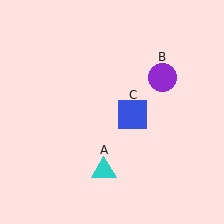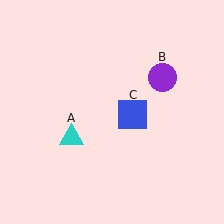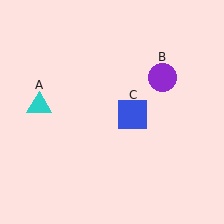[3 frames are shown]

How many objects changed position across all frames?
1 object changed position: cyan triangle (object A).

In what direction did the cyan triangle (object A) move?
The cyan triangle (object A) moved up and to the left.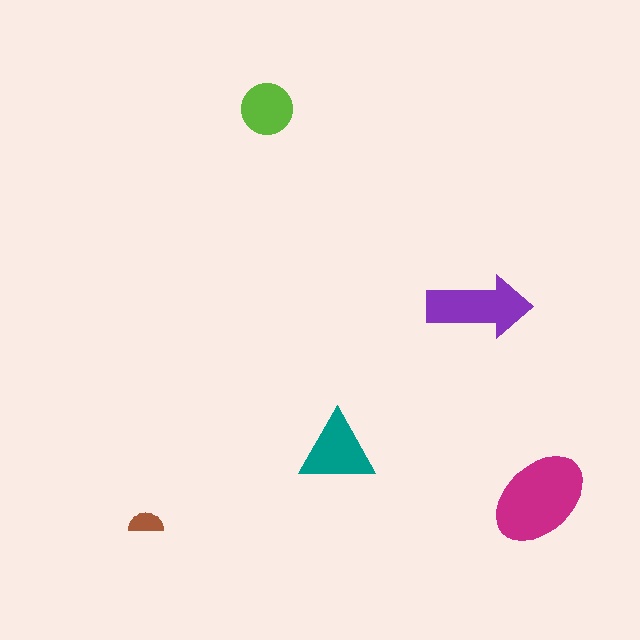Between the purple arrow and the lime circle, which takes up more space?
The purple arrow.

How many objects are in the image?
There are 5 objects in the image.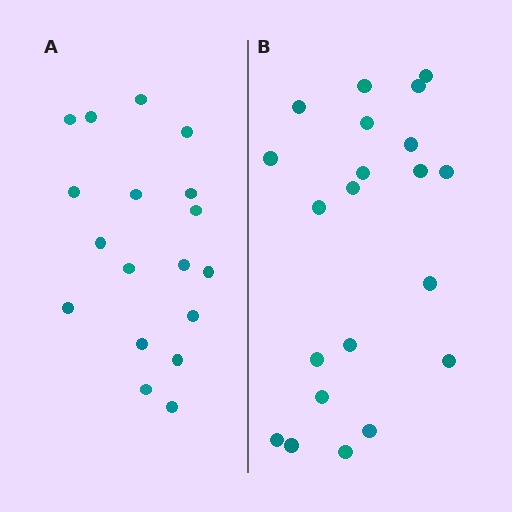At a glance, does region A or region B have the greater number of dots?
Region B (the right region) has more dots.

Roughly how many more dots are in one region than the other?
Region B has just a few more — roughly 2 or 3 more dots than region A.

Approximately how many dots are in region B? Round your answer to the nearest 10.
About 20 dots. (The exact count is 21, which rounds to 20.)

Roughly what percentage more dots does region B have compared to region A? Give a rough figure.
About 15% more.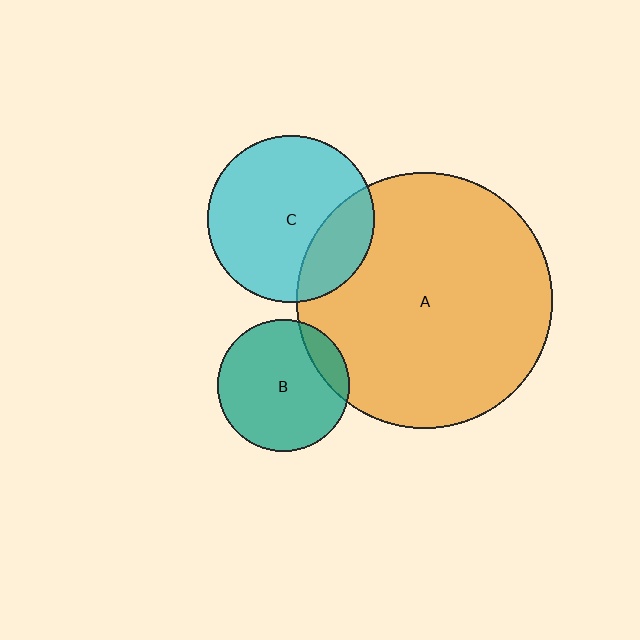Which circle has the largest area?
Circle A (orange).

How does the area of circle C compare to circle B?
Approximately 1.6 times.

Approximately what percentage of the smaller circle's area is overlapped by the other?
Approximately 15%.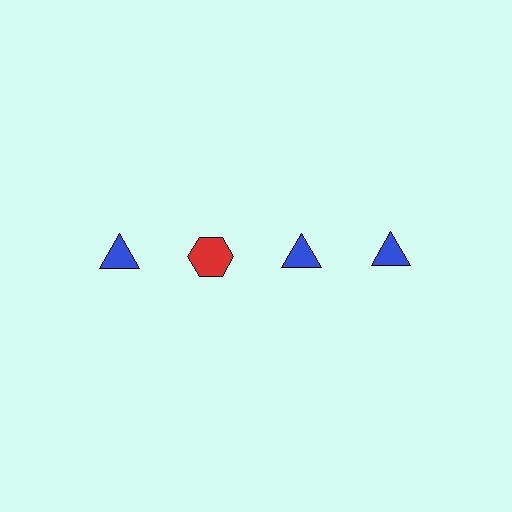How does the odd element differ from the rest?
It differs in both color (red instead of blue) and shape (hexagon instead of triangle).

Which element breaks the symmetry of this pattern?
The red hexagon in the top row, second from left column breaks the symmetry. All other shapes are blue triangles.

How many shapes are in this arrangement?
There are 4 shapes arranged in a grid pattern.